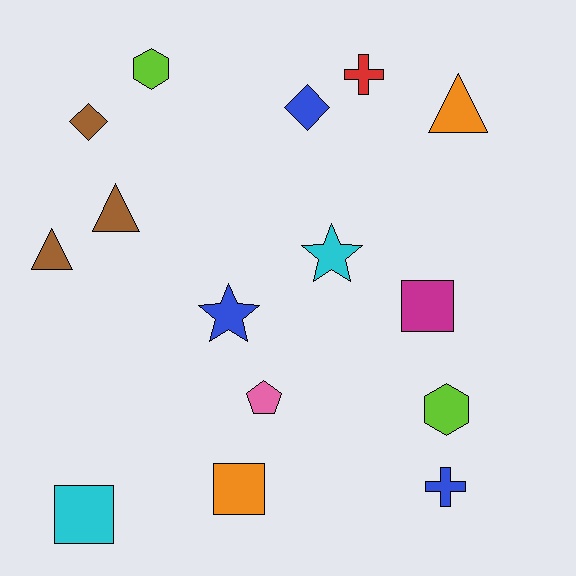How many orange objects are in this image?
There are 2 orange objects.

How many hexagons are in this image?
There are 2 hexagons.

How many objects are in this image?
There are 15 objects.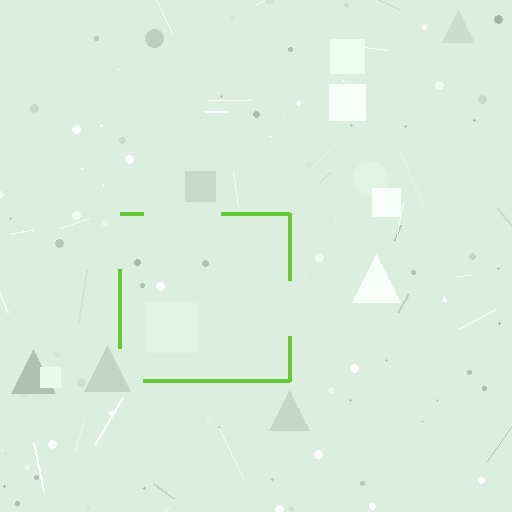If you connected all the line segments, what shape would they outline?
They would outline a square.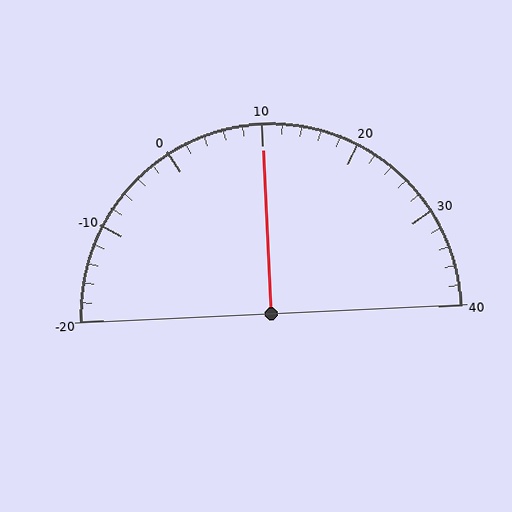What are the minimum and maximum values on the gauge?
The gauge ranges from -20 to 40.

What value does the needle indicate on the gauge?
The needle indicates approximately 10.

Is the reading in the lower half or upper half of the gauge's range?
The reading is in the upper half of the range (-20 to 40).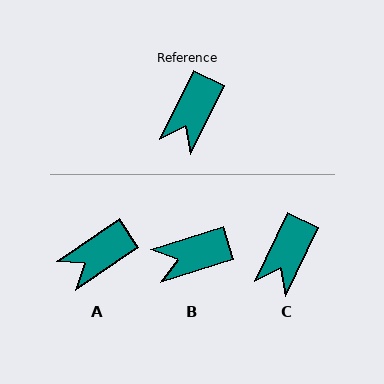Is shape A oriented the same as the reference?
No, it is off by about 30 degrees.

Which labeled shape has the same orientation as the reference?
C.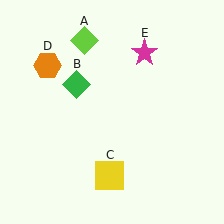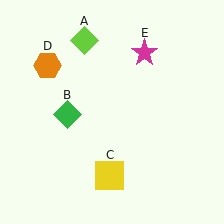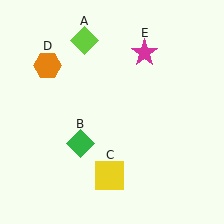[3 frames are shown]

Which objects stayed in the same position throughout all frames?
Lime diamond (object A) and yellow square (object C) and orange hexagon (object D) and magenta star (object E) remained stationary.